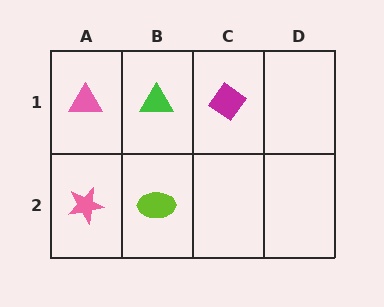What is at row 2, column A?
A pink star.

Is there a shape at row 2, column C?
No, that cell is empty.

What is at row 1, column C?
A magenta diamond.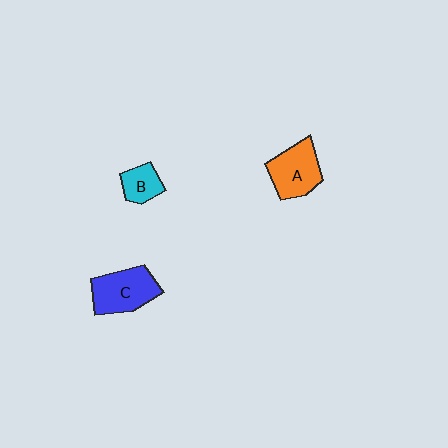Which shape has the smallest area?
Shape B (cyan).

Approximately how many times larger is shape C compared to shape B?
Approximately 2.0 times.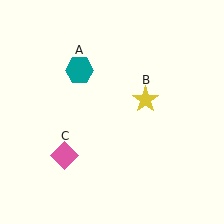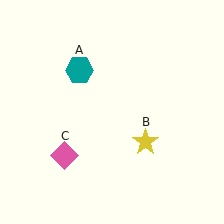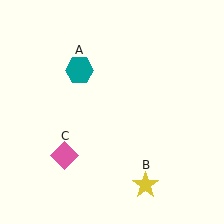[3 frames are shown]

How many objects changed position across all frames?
1 object changed position: yellow star (object B).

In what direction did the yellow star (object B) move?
The yellow star (object B) moved down.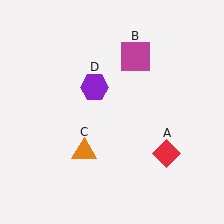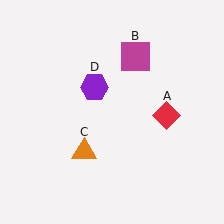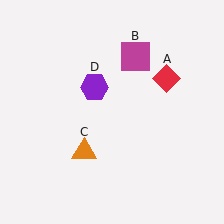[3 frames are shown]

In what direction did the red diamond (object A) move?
The red diamond (object A) moved up.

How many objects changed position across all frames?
1 object changed position: red diamond (object A).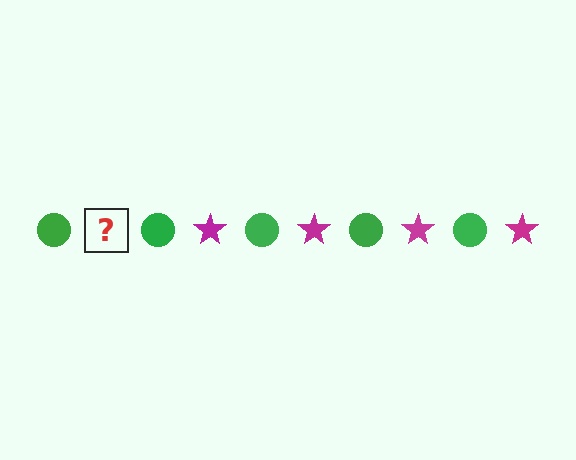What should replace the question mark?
The question mark should be replaced with a magenta star.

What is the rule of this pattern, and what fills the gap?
The rule is that the pattern alternates between green circle and magenta star. The gap should be filled with a magenta star.